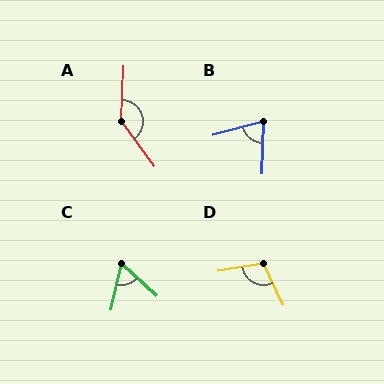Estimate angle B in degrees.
Approximately 73 degrees.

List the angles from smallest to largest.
C (60°), B (73°), D (106°), A (142°).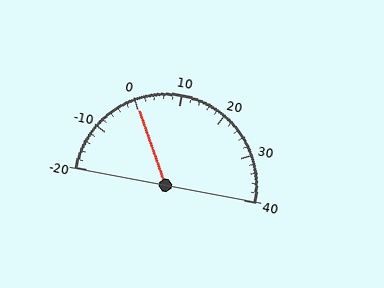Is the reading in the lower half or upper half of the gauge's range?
The reading is in the lower half of the range (-20 to 40).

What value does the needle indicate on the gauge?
The needle indicates approximately 0.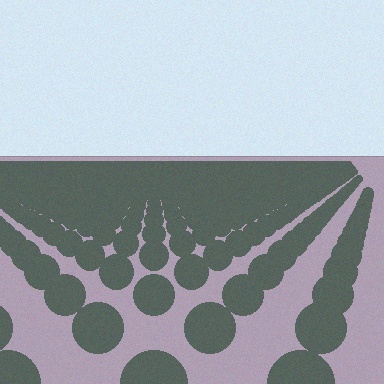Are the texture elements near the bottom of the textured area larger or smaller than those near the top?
Larger. Near the bottom, elements are closer to the viewer and appear at a bigger on-screen size.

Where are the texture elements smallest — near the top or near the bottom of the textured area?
Near the top.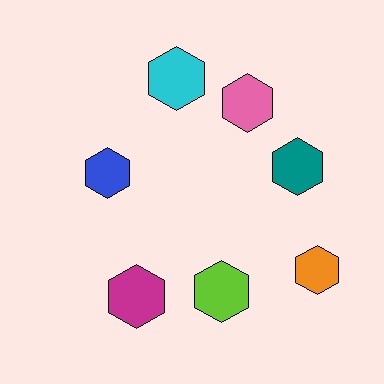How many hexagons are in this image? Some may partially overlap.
There are 7 hexagons.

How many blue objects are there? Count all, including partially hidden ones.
There is 1 blue object.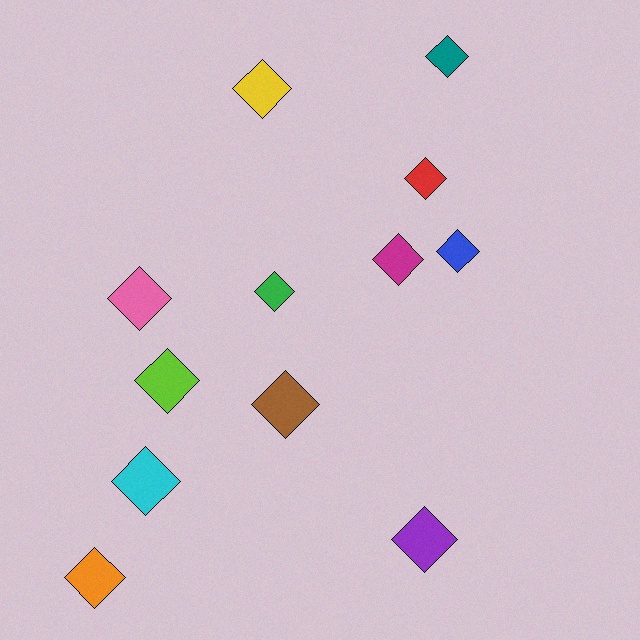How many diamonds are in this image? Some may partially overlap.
There are 12 diamonds.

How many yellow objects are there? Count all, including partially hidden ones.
There is 1 yellow object.